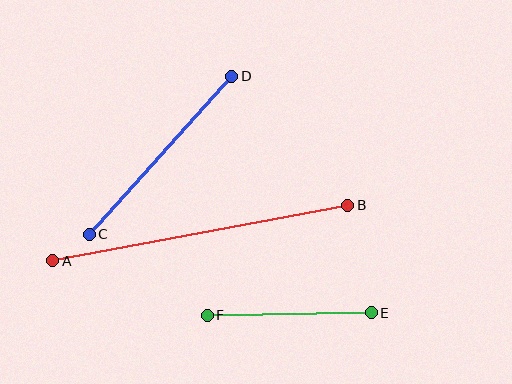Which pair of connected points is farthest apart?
Points A and B are farthest apart.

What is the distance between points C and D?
The distance is approximately 213 pixels.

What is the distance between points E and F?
The distance is approximately 164 pixels.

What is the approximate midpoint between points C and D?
The midpoint is at approximately (161, 155) pixels.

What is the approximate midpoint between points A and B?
The midpoint is at approximately (200, 233) pixels.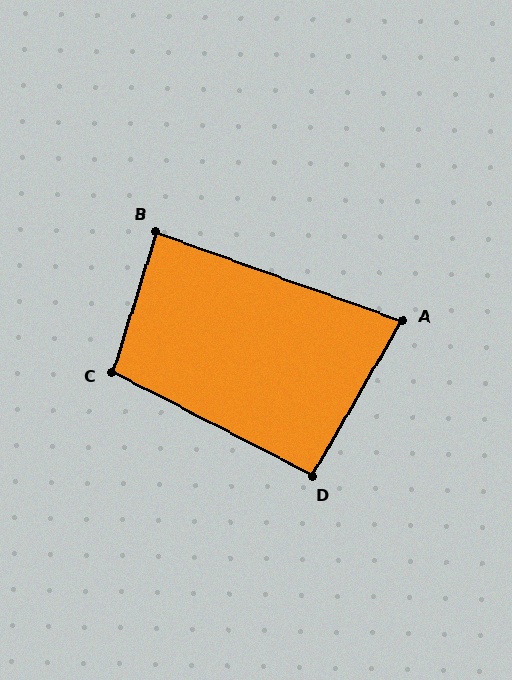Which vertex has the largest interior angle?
C, at approximately 100 degrees.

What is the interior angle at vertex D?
Approximately 93 degrees (approximately right).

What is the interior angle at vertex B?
Approximately 87 degrees (approximately right).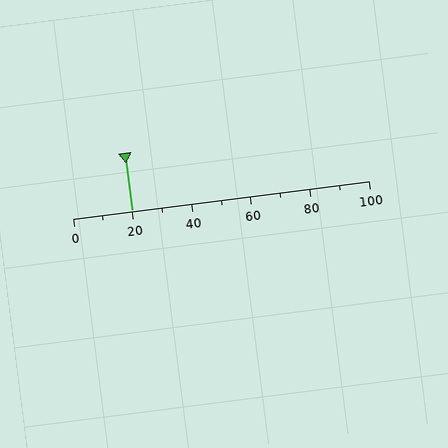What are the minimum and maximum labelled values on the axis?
The axis runs from 0 to 100.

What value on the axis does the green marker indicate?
The marker indicates approximately 20.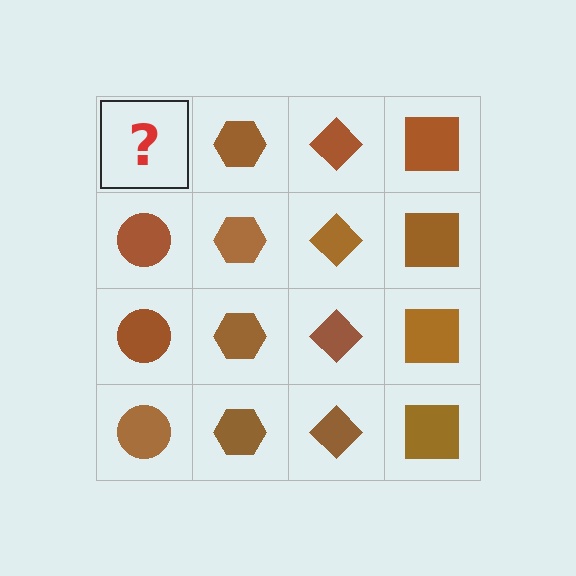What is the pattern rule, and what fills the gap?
The rule is that each column has a consistent shape. The gap should be filled with a brown circle.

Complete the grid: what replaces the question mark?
The question mark should be replaced with a brown circle.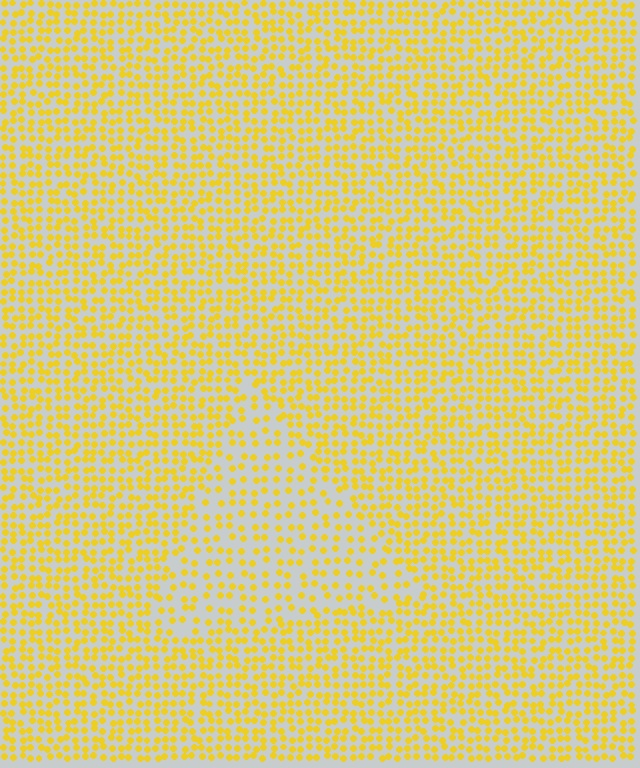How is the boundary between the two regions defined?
The boundary is defined by a change in element density (approximately 1.7x ratio). All elements are the same color, size, and shape.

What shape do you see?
I see a triangle.